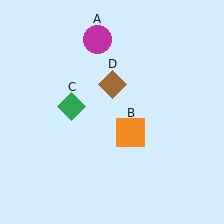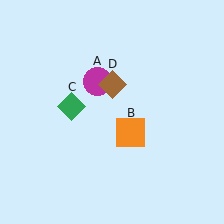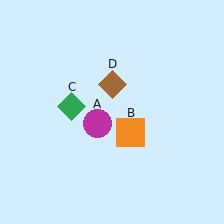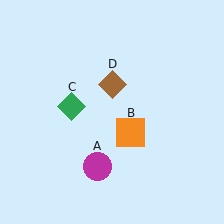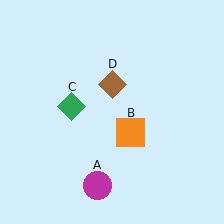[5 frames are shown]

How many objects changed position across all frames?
1 object changed position: magenta circle (object A).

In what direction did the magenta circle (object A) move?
The magenta circle (object A) moved down.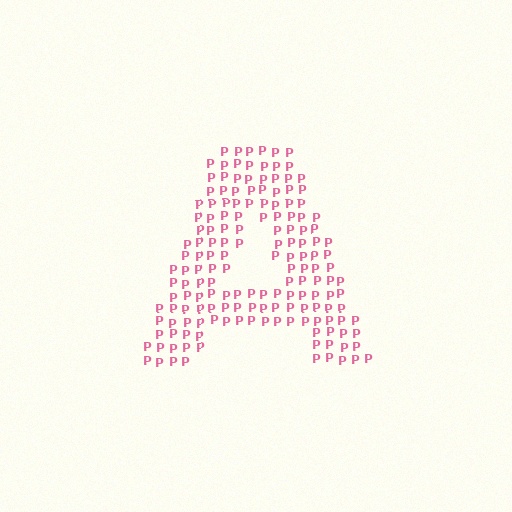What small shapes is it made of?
It is made of small letter P's.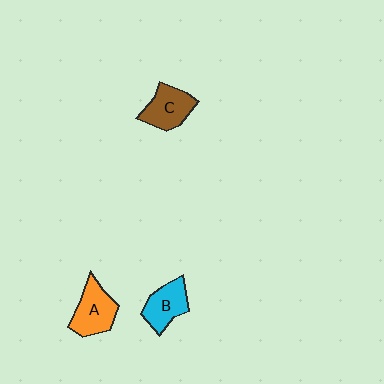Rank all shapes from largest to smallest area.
From largest to smallest: A (orange), C (brown), B (cyan).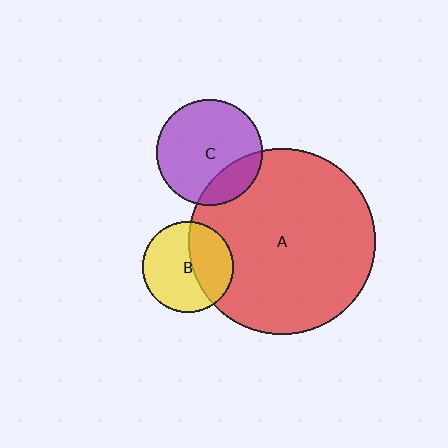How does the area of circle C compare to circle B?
Approximately 1.4 times.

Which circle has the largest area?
Circle A (red).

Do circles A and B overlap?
Yes.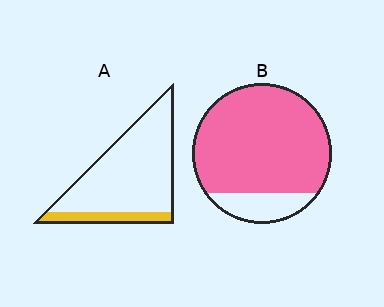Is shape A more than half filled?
No.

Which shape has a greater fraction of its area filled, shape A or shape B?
Shape B.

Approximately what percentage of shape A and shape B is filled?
A is approximately 15% and B is approximately 85%.